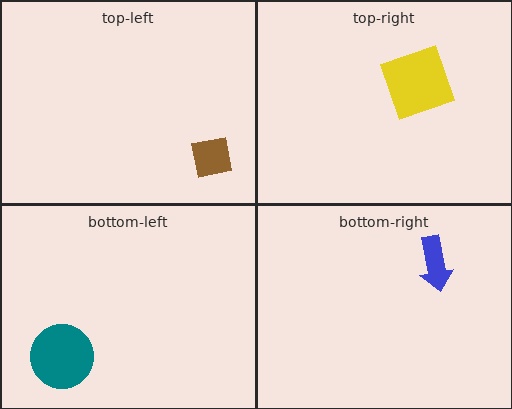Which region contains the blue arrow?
The bottom-right region.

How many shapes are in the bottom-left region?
1.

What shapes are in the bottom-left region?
The teal circle.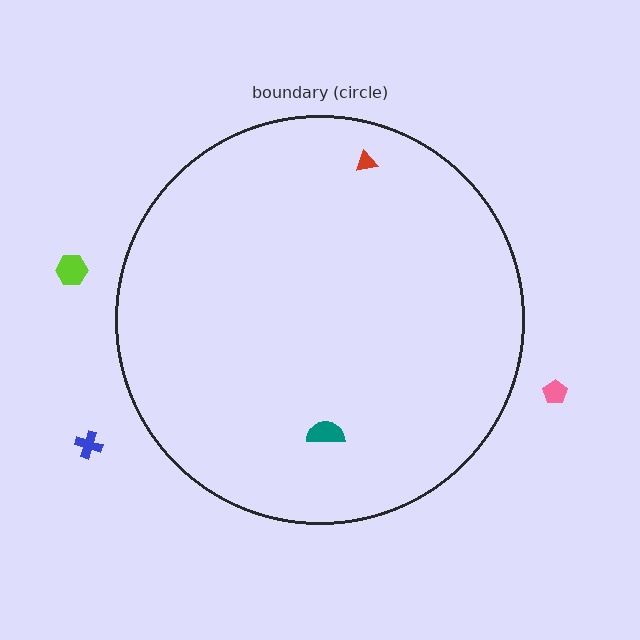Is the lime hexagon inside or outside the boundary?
Outside.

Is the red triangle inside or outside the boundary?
Inside.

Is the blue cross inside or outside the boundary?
Outside.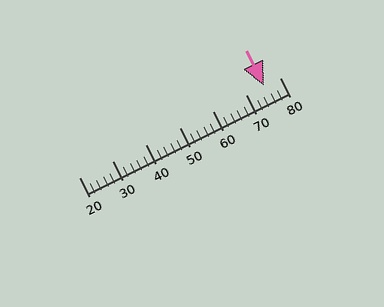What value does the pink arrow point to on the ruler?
The pink arrow points to approximately 75.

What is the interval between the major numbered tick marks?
The major tick marks are spaced 10 units apart.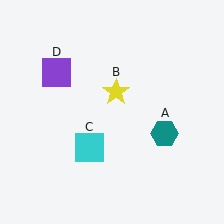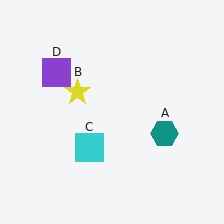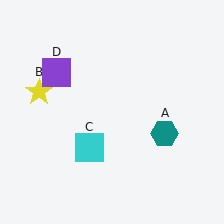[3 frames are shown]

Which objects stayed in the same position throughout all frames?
Teal hexagon (object A) and cyan square (object C) and purple square (object D) remained stationary.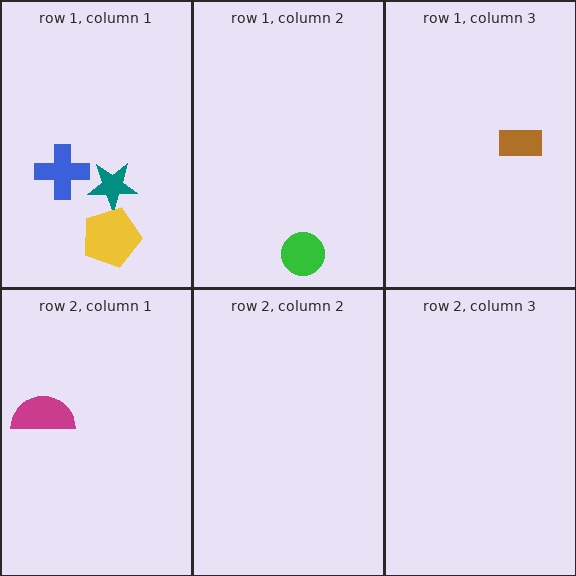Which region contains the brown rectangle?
The row 1, column 3 region.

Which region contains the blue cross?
The row 1, column 1 region.